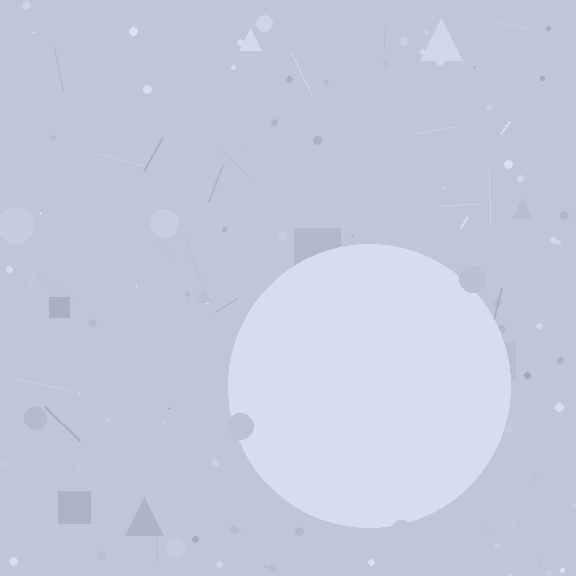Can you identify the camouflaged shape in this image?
The camouflaged shape is a circle.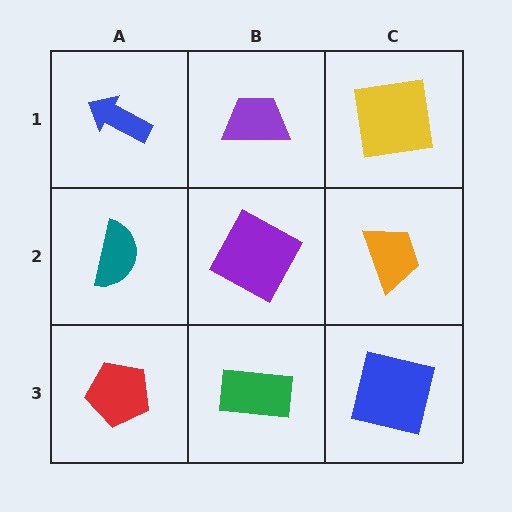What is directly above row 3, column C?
An orange trapezoid.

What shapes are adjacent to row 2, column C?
A yellow square (row 1, column C), a blue square (row 3, column C), a purple square (row 2, column B).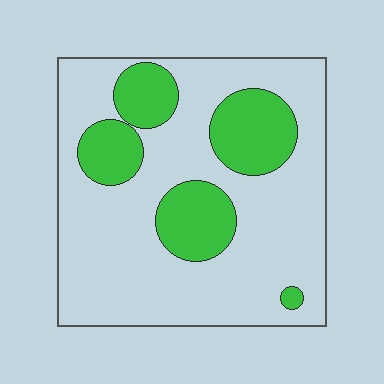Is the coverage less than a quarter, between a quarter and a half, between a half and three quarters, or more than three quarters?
Between a quarter and a half.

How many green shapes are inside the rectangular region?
5.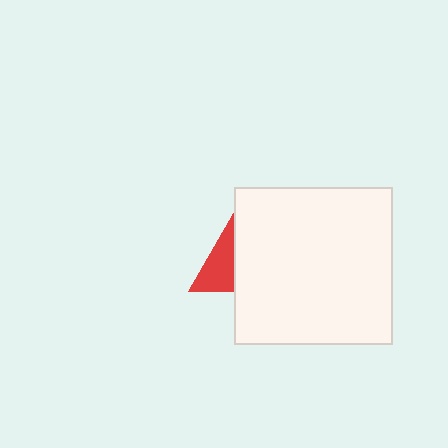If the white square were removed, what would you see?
You would see the complete red triangle.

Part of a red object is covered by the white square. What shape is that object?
It is a triangle.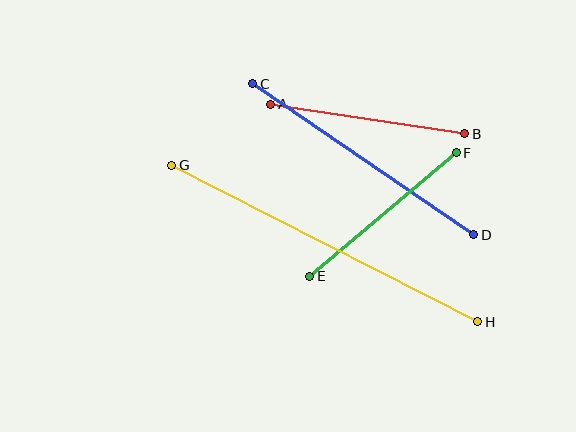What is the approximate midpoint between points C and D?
The midpoint is at approximately (363, 159) pixels.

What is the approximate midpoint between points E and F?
The midpoint is at approximately (383, 214) pixels.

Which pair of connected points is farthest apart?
Points G and H are farthest apart.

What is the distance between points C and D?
The distance is approximately 268 pixels.